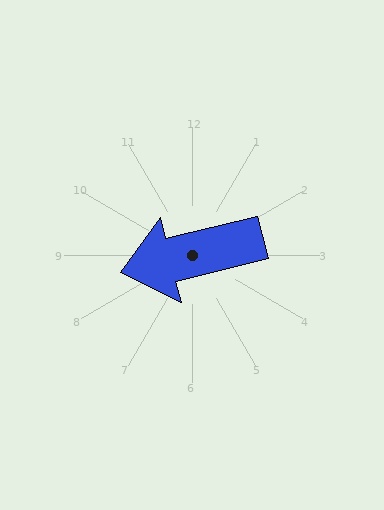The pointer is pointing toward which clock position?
Roughly 9 o'clock.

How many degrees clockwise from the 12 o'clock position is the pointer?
Approximately 256 degrees.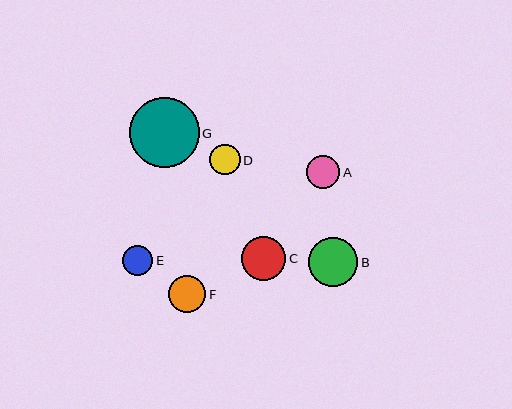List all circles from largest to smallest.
From largest to smallest: G, B, C, F, A, E, D.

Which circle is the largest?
Circle G is the largest with a size of approximately 69 pixels.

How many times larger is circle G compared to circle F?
Circle G is approximately 1.9 times the size of circle F.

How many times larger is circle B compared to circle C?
Circle B is approximately 1.1 times the size of circle C.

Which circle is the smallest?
Circle D is the smallest with a size of approximately 30 pixels.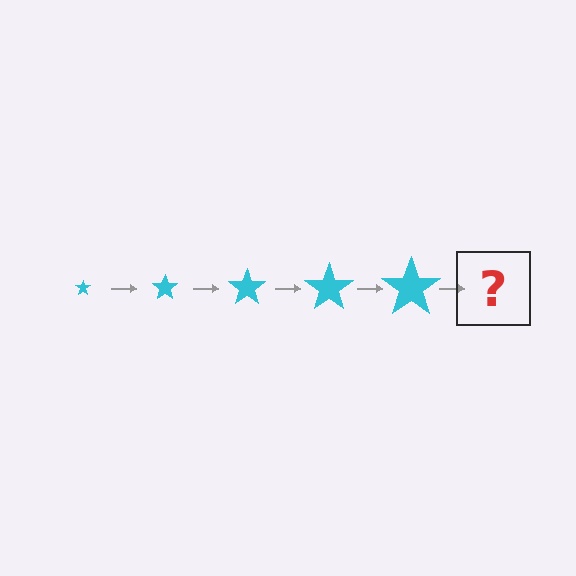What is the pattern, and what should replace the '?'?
The pattern is that the star gets progressively larger each step. The '?' should be a cyan star, larger than the previous one.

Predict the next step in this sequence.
The next step is a cyan star, larger than the previous one.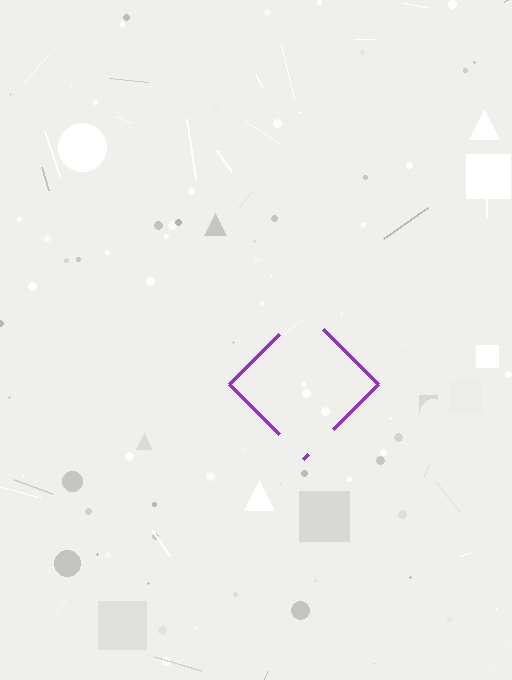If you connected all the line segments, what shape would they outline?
They would outline a diamond.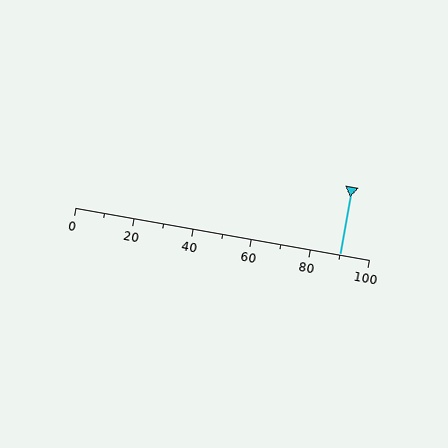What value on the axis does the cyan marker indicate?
The marker indicates approximately 90.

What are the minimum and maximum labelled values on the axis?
The axis runs from 0 to 100.